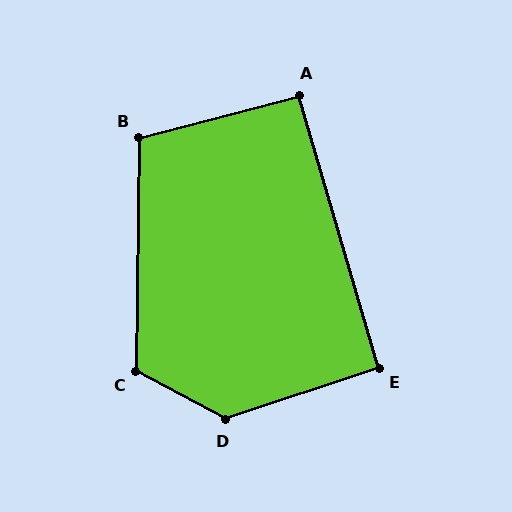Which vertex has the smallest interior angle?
A, at approximately 91 degrees.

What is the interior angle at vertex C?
Approximately 118 degrees (obtuse).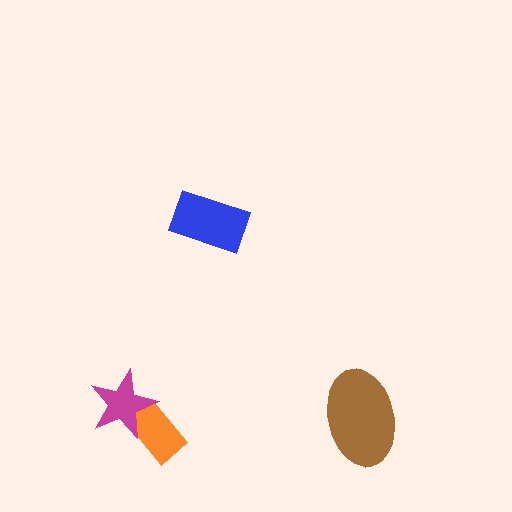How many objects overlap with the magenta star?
1 object overlaps with the magenta star.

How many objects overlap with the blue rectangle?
0 objects overlap with the blue rectangle.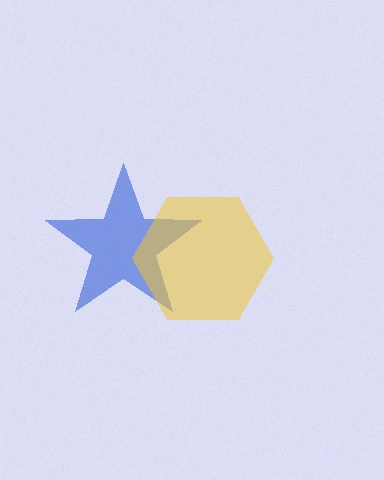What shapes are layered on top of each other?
The layered shapes are: a blue star, a yellow hexagon.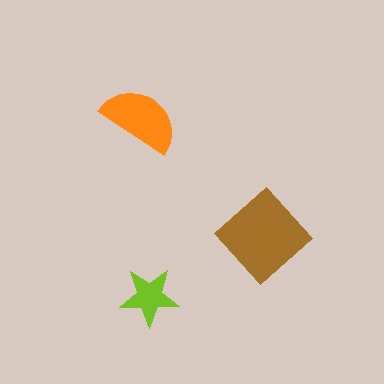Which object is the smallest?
The lime star.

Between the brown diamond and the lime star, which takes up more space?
The brown diamond.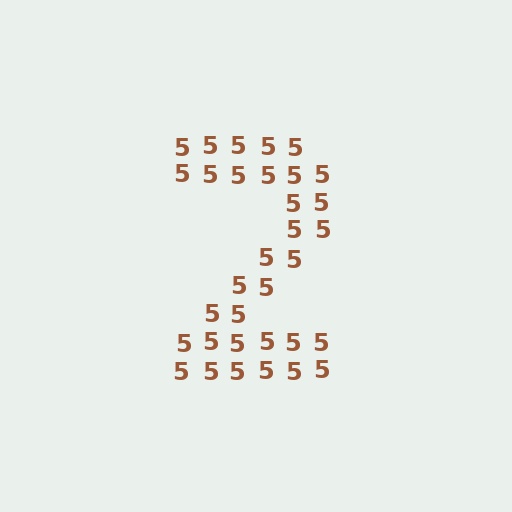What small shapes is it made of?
It is made of small digit 5's.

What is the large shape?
The large shape is the digit 2.